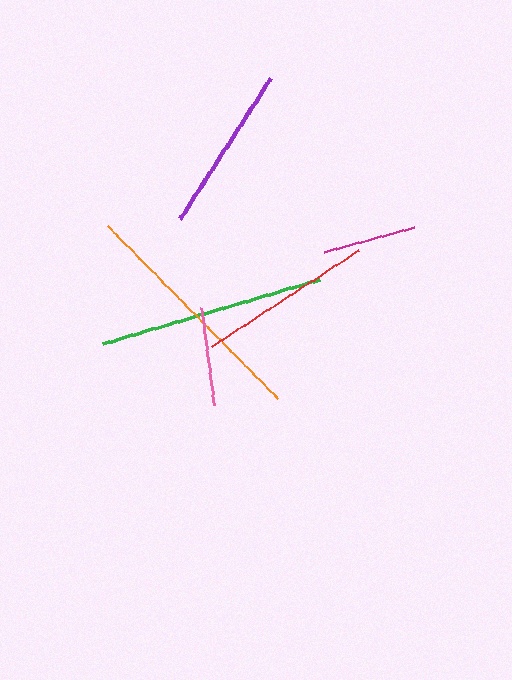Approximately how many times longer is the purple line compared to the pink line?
The purple line is approximately 1.7 times the length of the pink line.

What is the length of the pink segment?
The pink segment is approximately 99 pixels long.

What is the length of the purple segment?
The purple segment is approximately 167 pixels long.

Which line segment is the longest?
The orange line is the longest at approximately 242 pixels.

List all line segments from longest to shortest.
From longest to shortest: orange, green, red, purple, pink, magenta.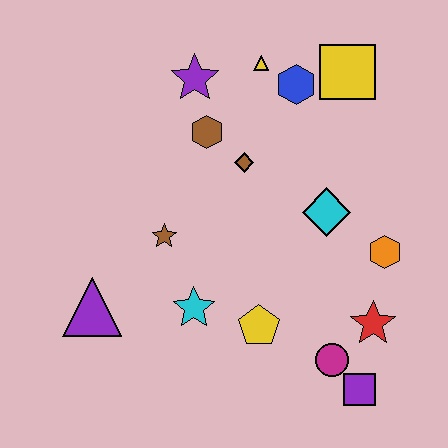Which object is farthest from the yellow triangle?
The purple square is farthest from the yellow triangle.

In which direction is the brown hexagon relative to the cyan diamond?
The brown hexagon is to the left of the cyan diamond.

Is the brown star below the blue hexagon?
Yes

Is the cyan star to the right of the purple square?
No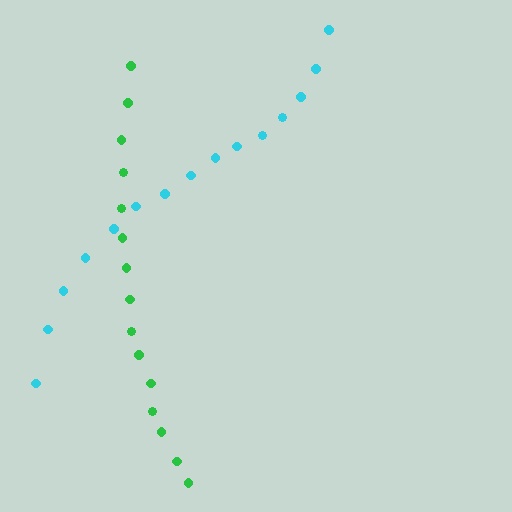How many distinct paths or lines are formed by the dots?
There are 2 distinct paths.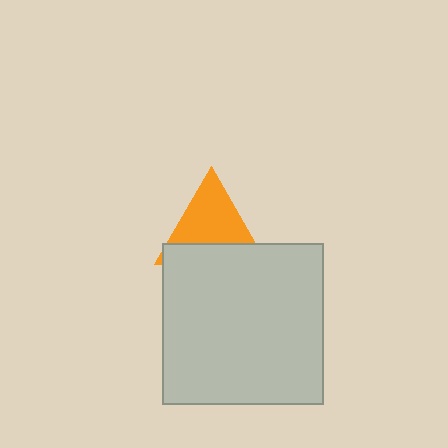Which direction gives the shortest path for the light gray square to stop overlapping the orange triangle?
Moving down gives the shortest separation.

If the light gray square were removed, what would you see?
You would see the complete orange triangle.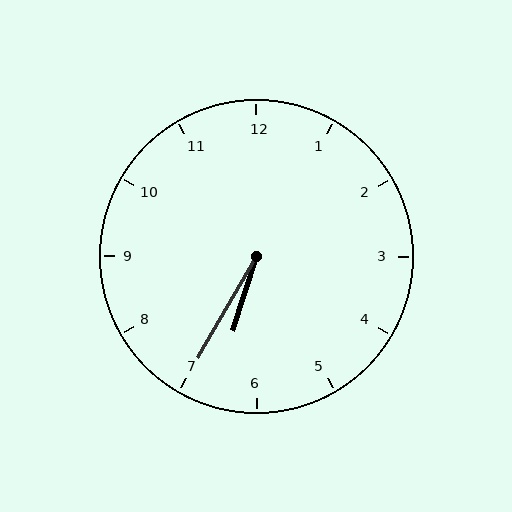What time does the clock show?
6:35.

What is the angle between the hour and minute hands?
Approximately 12 degrees.